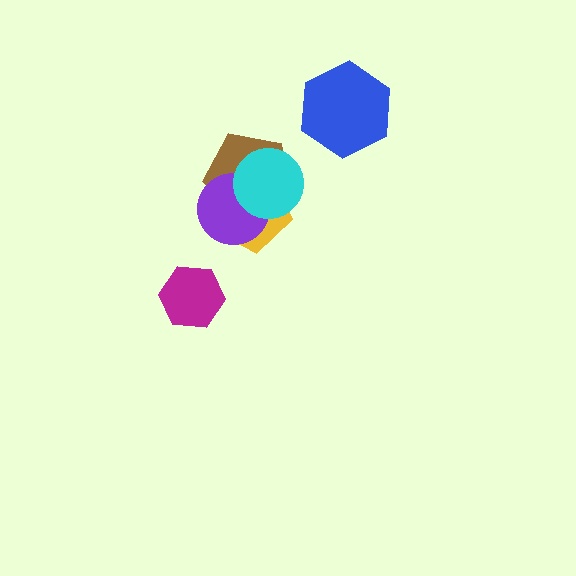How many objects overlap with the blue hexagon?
0 objects overlap with the blue hexagon.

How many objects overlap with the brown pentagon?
3 objects overlap with the brown pentagon.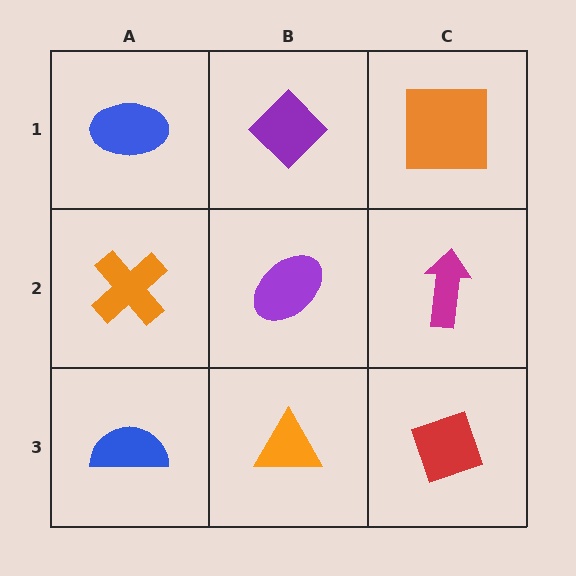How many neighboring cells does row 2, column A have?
3.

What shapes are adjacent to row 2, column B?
A purple diamond (row 1, column B), an orange triangle (row 3, column B), an orange cross (row 2, column A), a magenta arrow (row 2, column C).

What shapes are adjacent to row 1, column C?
A magenta arrow (row 2, column C), a purple diamond (row 1, column B).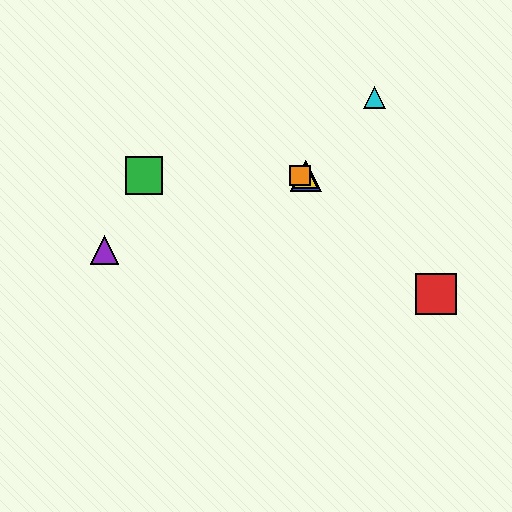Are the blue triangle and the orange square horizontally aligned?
Yes, both are at y≈176.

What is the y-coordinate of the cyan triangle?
The cyan triangle is at y≈98.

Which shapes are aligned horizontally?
The blue triangle, the green square, the yellow triangle, the orange square are aligned horizontally.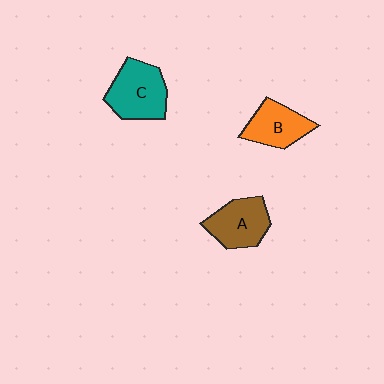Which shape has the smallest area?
Shape B (orange).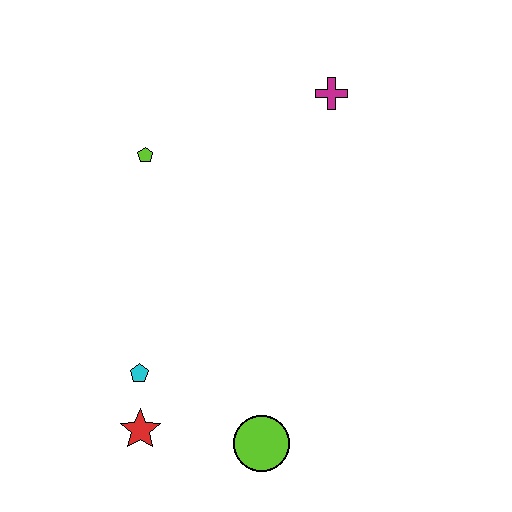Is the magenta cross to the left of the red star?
No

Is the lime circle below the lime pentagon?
Yes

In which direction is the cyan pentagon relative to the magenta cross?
The cyan pentagon is below the magenta cross.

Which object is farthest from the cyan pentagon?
The magenta cross is farthest from the cyan pentagon.